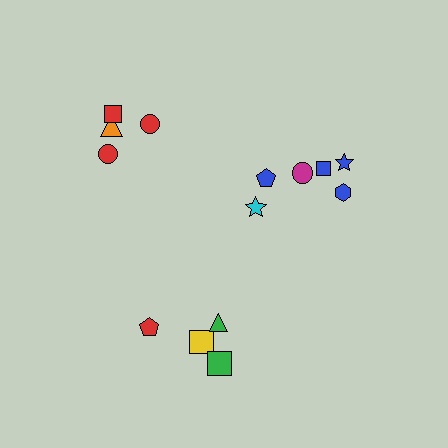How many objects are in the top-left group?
There are 4 objects.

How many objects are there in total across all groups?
There are 14 objects.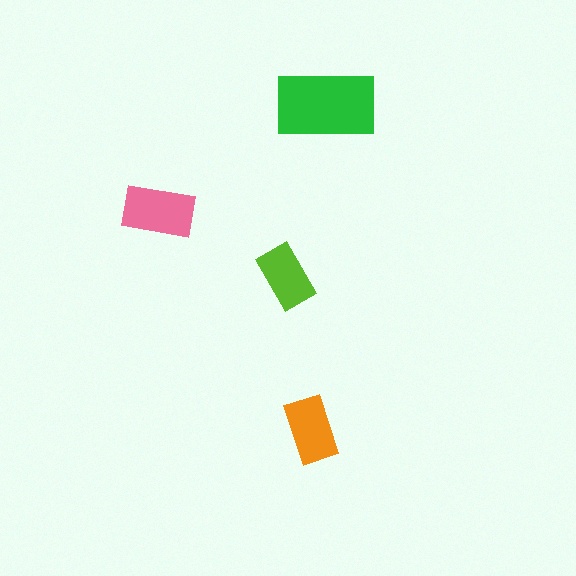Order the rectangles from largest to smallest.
the green one, the pink one, the orange one, the lime one.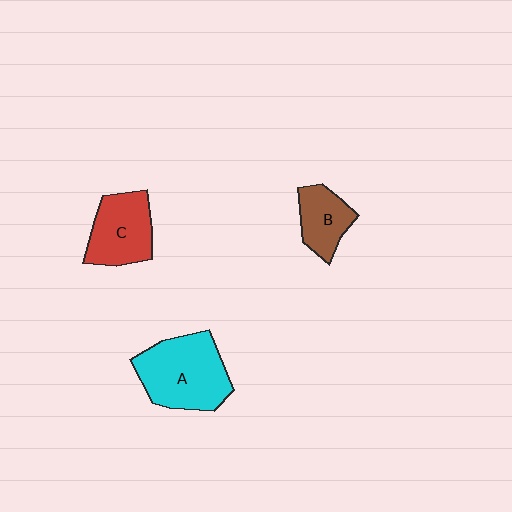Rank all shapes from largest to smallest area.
From largest to smallest: A (cyan), C (red), B (brown).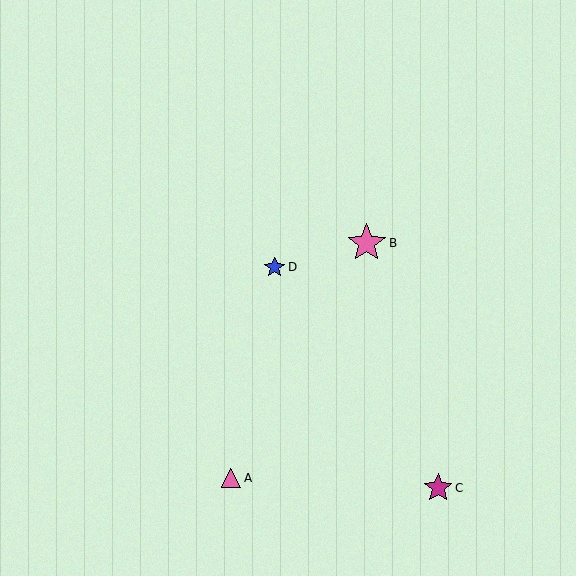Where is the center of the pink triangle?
The center of the pink triangle is at (231, 478).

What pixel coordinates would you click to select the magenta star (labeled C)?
Click at (438, 488) to select the magenta star C.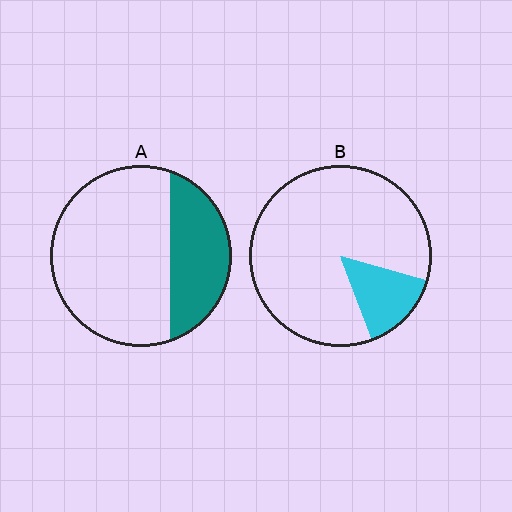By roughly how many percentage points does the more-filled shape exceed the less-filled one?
By roughly 15 percentage points (A over B).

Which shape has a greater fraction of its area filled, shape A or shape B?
Shape A.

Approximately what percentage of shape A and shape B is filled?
A is approximately 30% and B is approximately 15%.